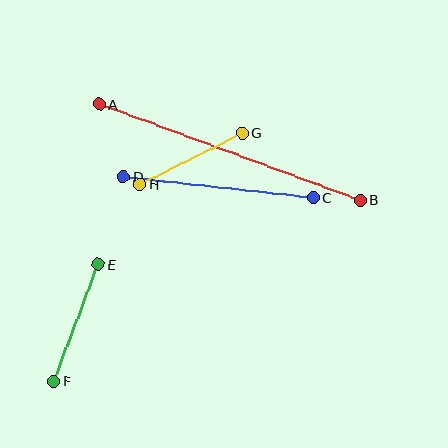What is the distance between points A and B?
The distance is approximately 278 pixels.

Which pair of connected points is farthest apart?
Points A and B are farthest apart.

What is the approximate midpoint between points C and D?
The midpoint is at approximately (218, 187) pixels.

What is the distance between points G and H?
The distance is approximately 115 pixels.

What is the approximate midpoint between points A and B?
The midpoint is at approximately (230, 152) pixels.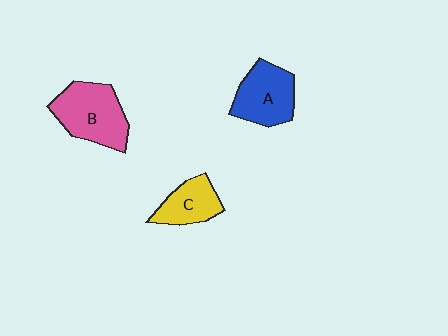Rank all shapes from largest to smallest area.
From largest to smallest: B (pink), A (blue), C (yellow).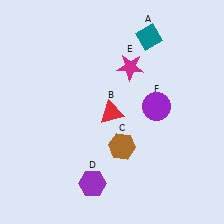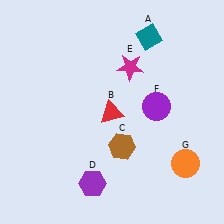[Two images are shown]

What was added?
An orange circle (G) was added in Image 2.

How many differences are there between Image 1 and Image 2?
There is 1 difference between the two images.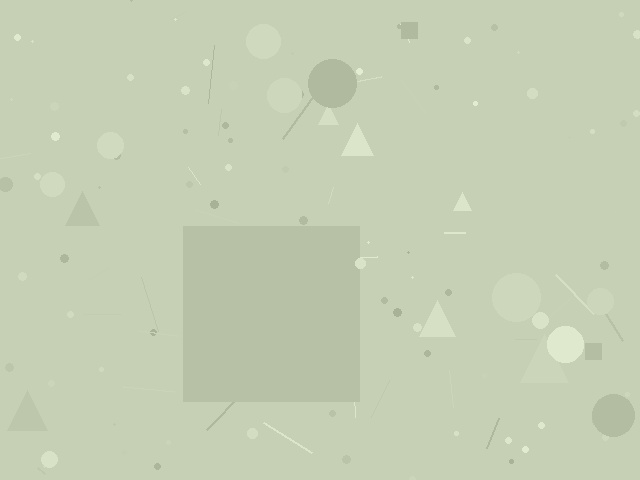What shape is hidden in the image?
A square is hidden in the image.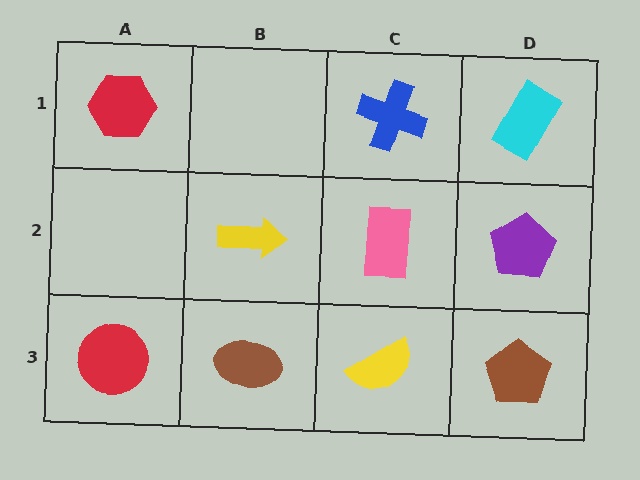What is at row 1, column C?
A blue cross.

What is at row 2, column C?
A pink rectangle.